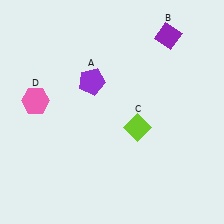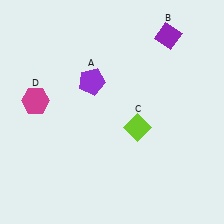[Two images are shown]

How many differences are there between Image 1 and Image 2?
There is 1 difference between the two images.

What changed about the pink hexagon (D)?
In Image 1, D is pink. In Image 2, it changed to magenta.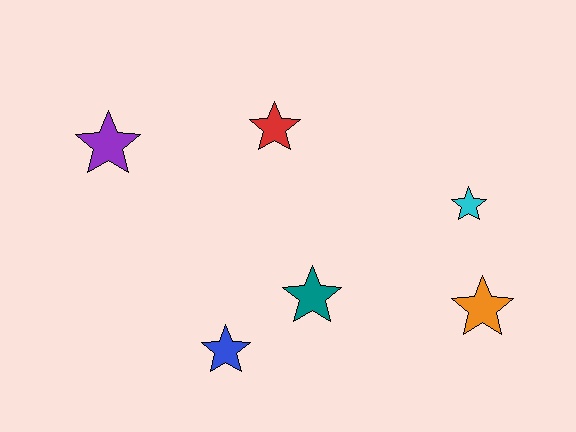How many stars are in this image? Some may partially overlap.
There are 6 stars.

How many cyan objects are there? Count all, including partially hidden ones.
There is 1 cyan object.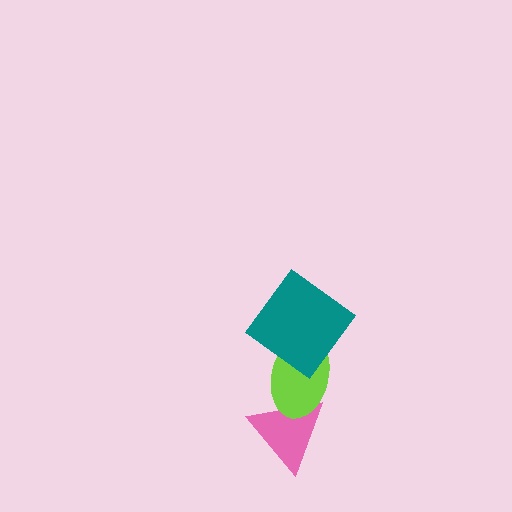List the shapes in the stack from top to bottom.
From top to bottom: the teal diamond, the lime ellipse, the pink triangle.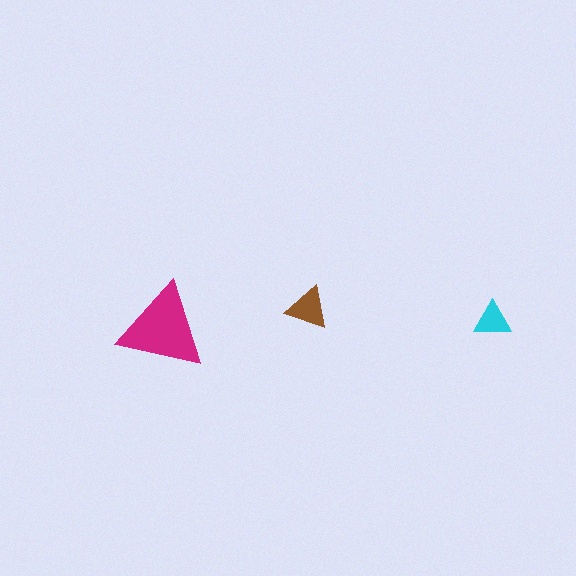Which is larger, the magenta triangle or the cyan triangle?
The magenta one.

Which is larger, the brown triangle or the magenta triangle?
The magenta one.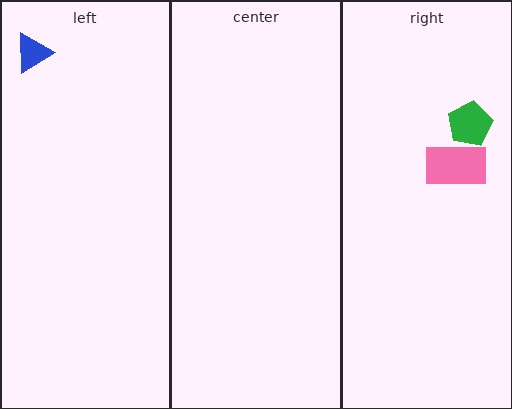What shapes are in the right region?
The green pentagon, the pink rectangle.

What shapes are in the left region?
The blue triangle.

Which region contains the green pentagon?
The right region.